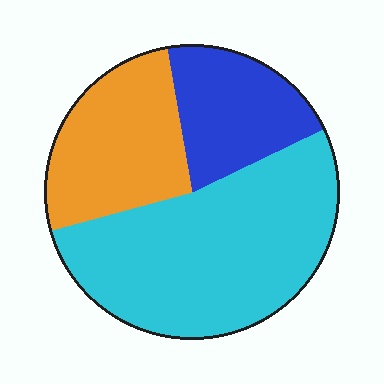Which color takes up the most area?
Cyan, at roughly 55%.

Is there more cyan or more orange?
Cyan.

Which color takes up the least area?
Blue, at roughly 20%.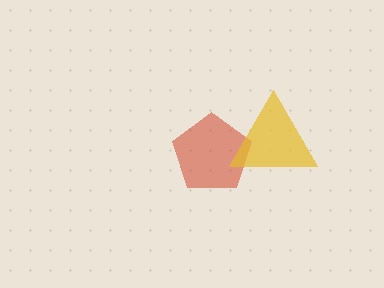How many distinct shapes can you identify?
There are 2 distinct shapes: a red pentagon, a yellow triangle.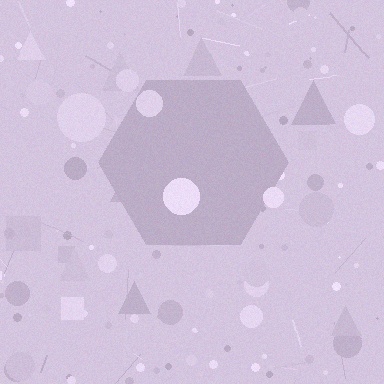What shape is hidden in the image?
A hexagon is hidden in the image.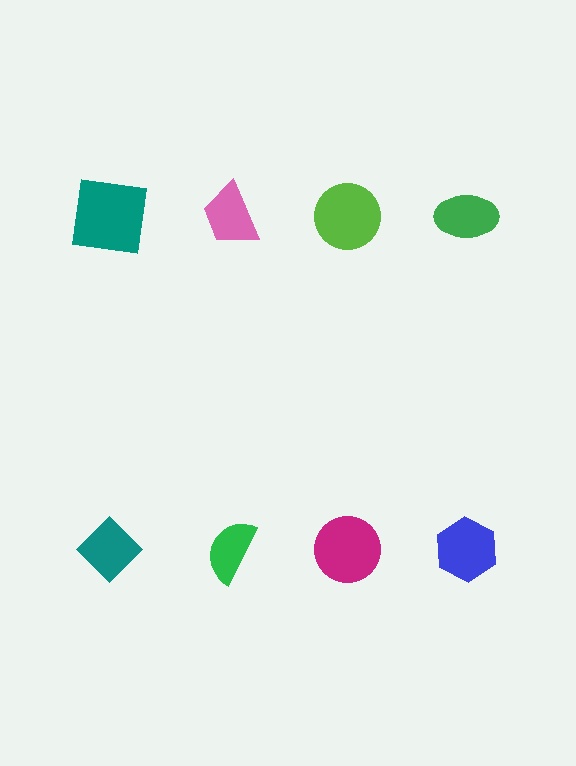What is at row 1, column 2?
A pink trapezoid.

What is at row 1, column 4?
A green ellipse.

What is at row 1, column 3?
A lime circle.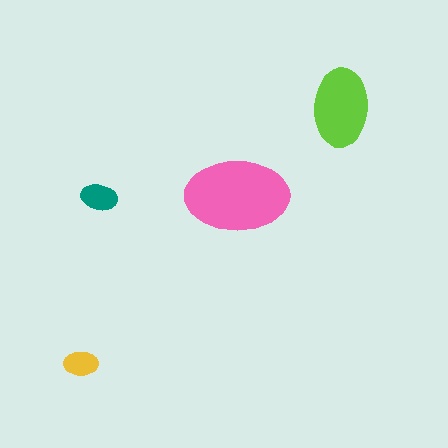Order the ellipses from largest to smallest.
the pink one, the lime one, the teal one, the yellow one.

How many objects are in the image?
There are 4 objects in the image.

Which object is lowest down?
The yellow ellipse is bottommost.